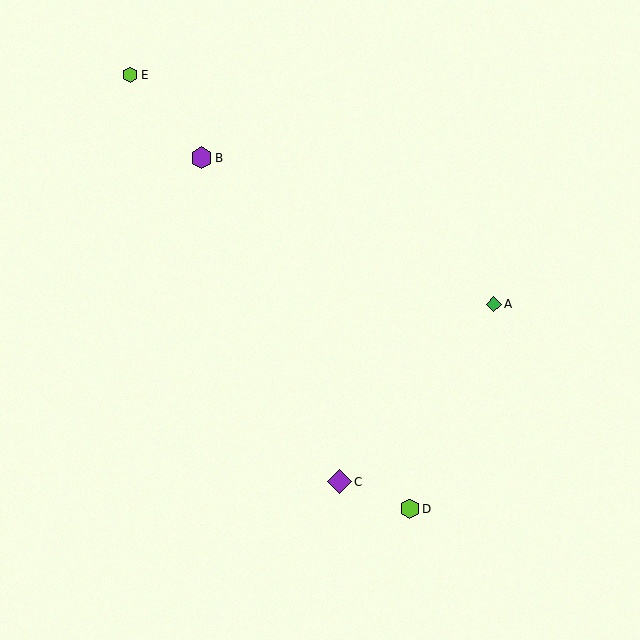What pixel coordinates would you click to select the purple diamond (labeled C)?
Click at (339, 482) to select the purple diamond C.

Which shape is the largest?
The purple diamond (labeled C) is the largest.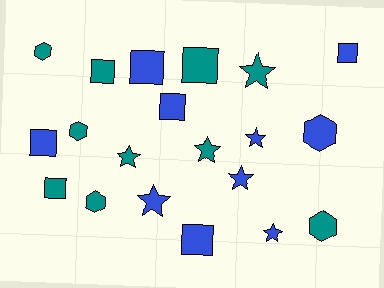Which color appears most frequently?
Teal, with 10 objects.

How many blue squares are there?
There are 5 blue squares.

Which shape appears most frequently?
Square, with 8 objects.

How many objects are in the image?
There are 20 objects.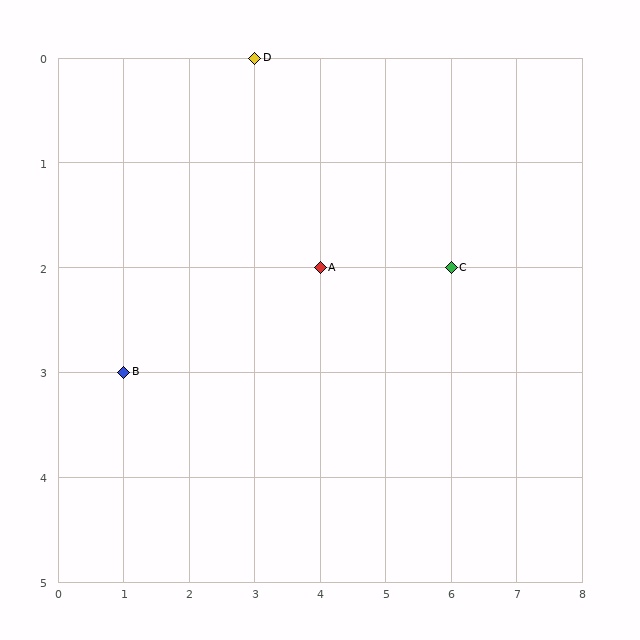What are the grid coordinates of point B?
Point B is at grid coordinates (1, 3).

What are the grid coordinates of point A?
Point A is at grid coordinates (4, 2).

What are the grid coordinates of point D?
Point D is at grid coordinates (3, 0).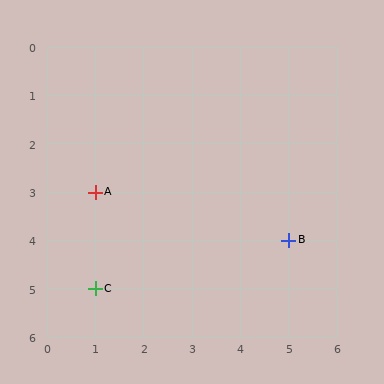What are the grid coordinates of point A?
Point A is at grid coordinates (1, 3).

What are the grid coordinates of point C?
Point C is at grid coordinates (1, 5).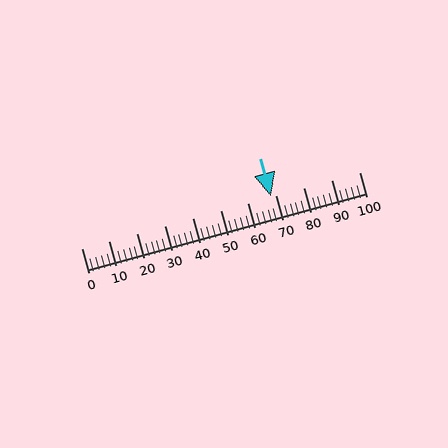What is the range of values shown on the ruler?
The ruler shows values from 0 to 100.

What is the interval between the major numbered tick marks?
The major tick marks are spaced 10 units apart.